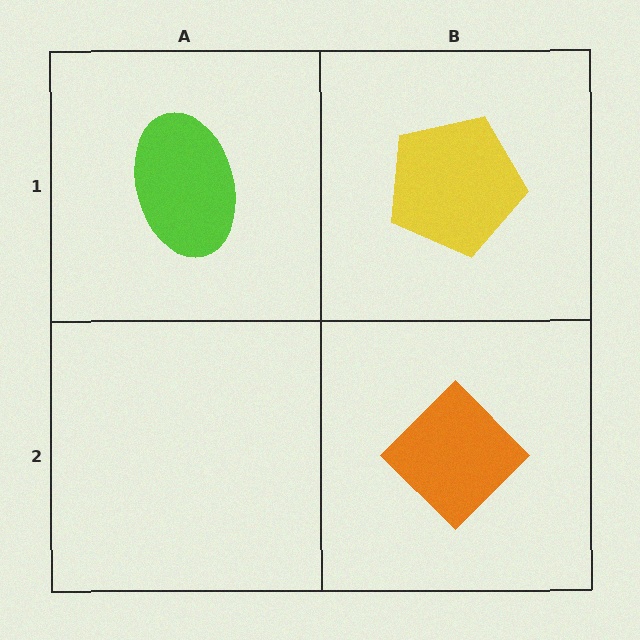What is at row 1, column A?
A lime ellipse.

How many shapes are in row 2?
1 shape.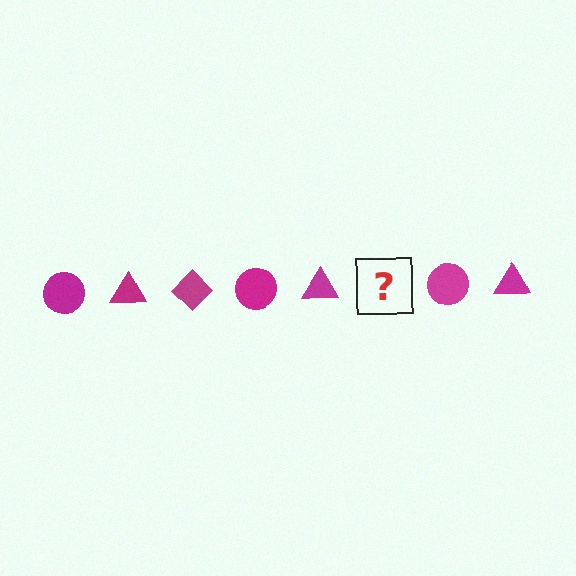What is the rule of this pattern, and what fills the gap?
The rule is that the pattern cycles through circle, triangle, diamond shapes in magenta. The gap should be filled with a magenta diamond.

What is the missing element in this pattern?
The missing element is a magenta diamond.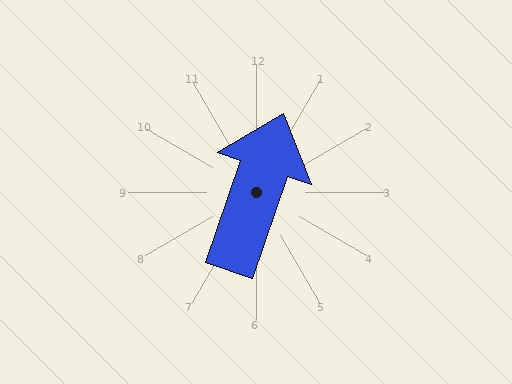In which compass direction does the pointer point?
North.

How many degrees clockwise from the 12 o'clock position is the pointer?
Approximately 19 degrees.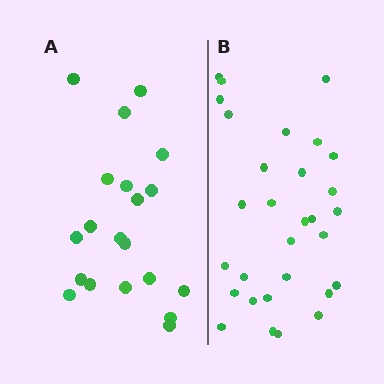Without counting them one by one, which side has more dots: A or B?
Region B (the right region) has more dots.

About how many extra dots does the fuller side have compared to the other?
Region B has roughly 10 or so more dots than region A.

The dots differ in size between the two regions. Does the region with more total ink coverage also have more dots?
No. Region A has more total ink coverage because its dots are larger, but region B actually contains more individual dots. Total area can be misleading — the number of items is what matters here.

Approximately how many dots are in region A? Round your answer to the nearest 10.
About 20 dots.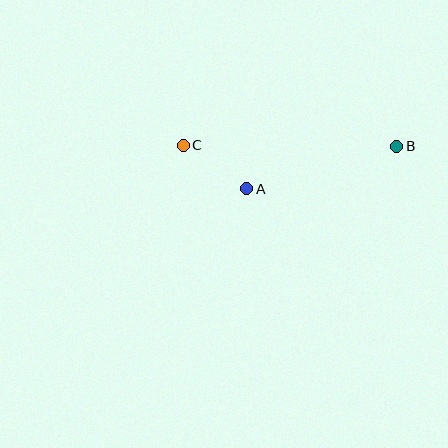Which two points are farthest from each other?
Points B and C are farthest from each other.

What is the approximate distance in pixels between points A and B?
The distance between A and B is approximately 156 pixels.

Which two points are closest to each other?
Points A and C are closest to each other.